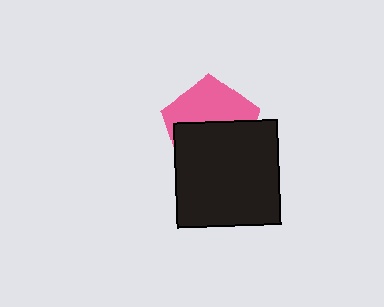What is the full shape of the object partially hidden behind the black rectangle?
The partially hidden object is a pink pentagon.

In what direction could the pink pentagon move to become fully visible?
The pink pentagon could move up. That would shift it out from behind the black rectangle entirely.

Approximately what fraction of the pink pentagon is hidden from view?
Roughly 55% of the pink pentagon is hidden behind the black rectangle.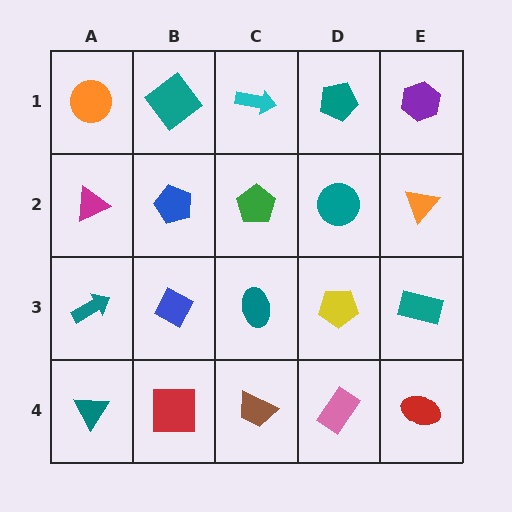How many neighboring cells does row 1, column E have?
2.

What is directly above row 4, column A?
A teal arrow.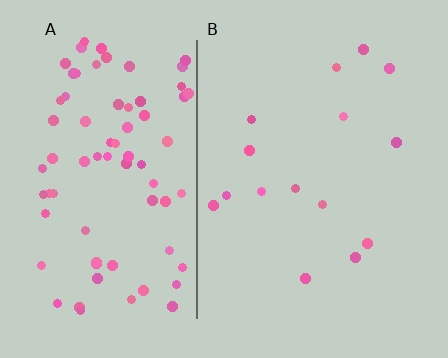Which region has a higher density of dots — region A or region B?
A (the left).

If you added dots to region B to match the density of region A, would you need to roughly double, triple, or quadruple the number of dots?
Approximately quadruple.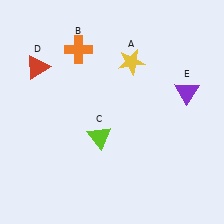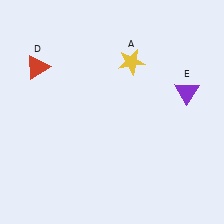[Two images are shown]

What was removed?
The orange cross (B), the lime triangle (C) were removed in Image 2.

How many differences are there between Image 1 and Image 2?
There are 2 differences between the two images.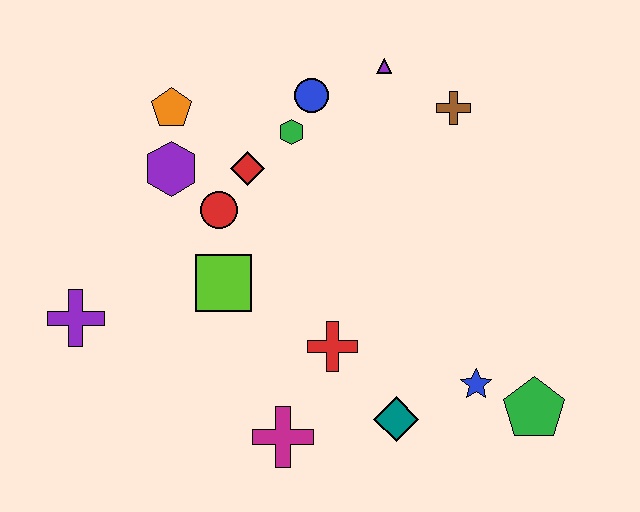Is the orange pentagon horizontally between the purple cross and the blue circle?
Yes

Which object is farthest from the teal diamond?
The orange pentagon is farthest from the teal diamond.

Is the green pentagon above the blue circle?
No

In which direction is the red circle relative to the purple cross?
The red circle is to the right of the purple cross.